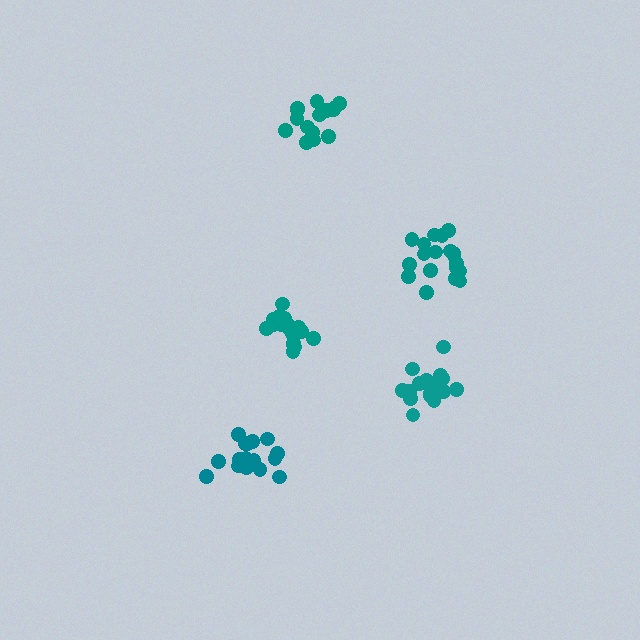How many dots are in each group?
Group 1: 17 dots, Group 2: 17 dots, Group 3: 17 dots, Group 4: 19 dots, Group 5: 19 dots (89 total).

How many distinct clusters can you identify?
There are 5 distinct clusters.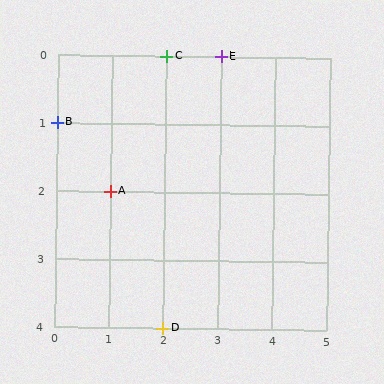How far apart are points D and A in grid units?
Points D and A are 1 column and 2 rows apart (about 2.2 grid units diagonally).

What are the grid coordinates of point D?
Point D is at grid coordinates (2, 4).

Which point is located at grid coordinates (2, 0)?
Point C is at (2, 0).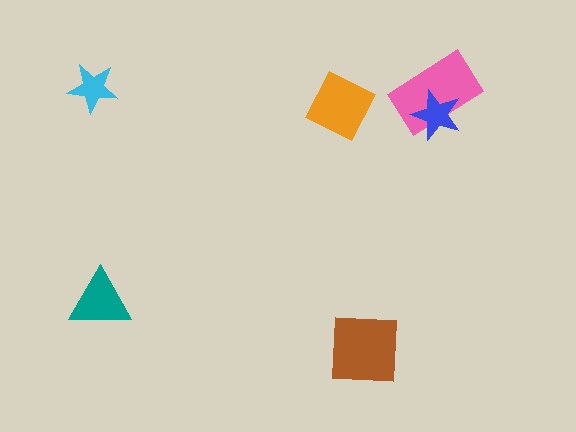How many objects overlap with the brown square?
0 objects overlap with the brown square.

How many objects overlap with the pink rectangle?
1 object overlaps with the pink rectangle.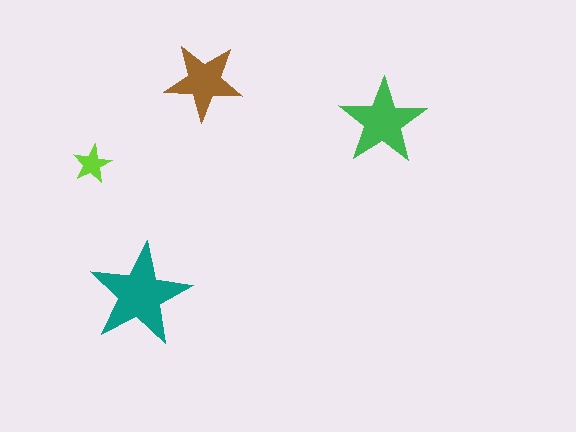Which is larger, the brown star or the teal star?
The teal one.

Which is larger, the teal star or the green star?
The teal one.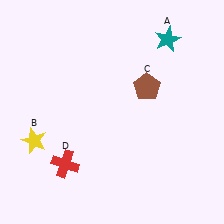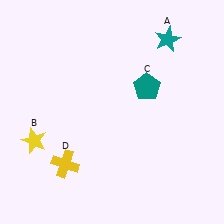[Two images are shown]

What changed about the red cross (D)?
In Image 1, D is red. In Image 2, it changed to yellow.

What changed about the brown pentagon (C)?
In Image 1, C is brown. In Image 2, it changed to teal.